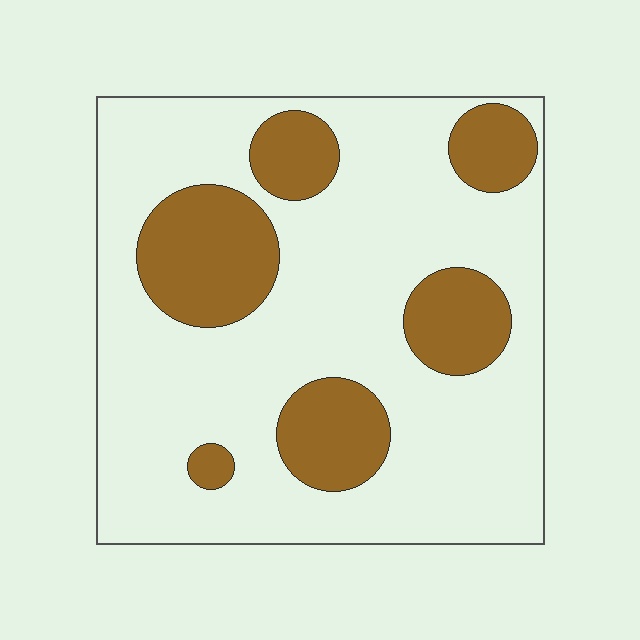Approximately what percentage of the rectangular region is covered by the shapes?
Approximately 25%.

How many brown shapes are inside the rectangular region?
6.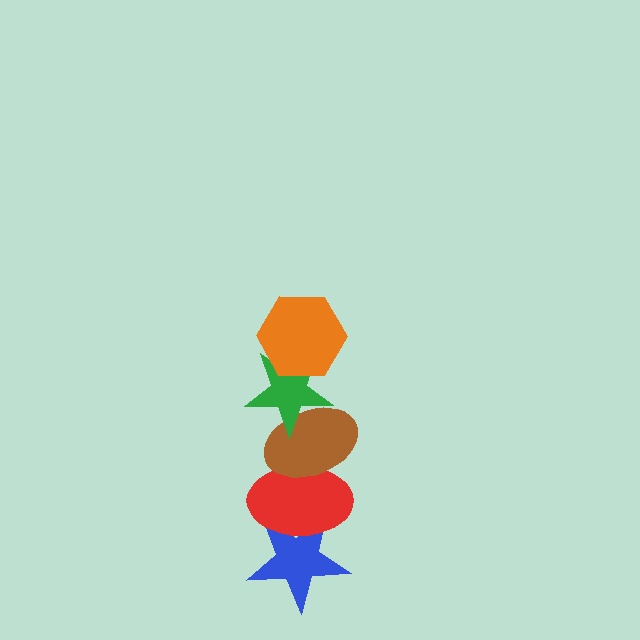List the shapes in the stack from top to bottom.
From top to bottom: the orange hexagon, the green star, the brown ellipse, the red ellipse, the blue star.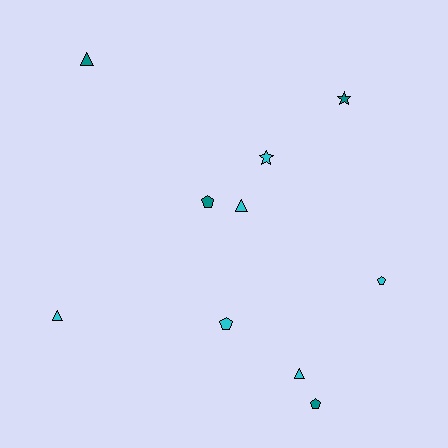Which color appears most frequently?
Cyan, with 6 objects.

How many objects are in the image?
There are 10 objects.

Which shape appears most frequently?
Pentagon, with 4 objects.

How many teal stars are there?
There is 1 teal star.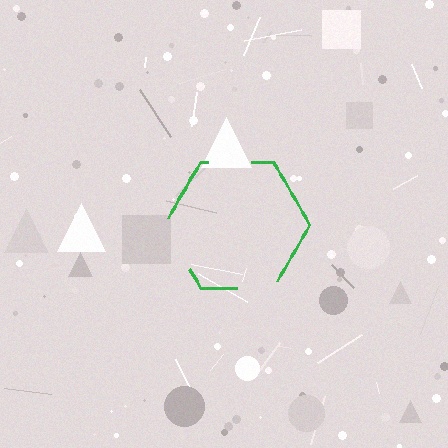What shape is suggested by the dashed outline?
The dashed outline suggests a hexagon.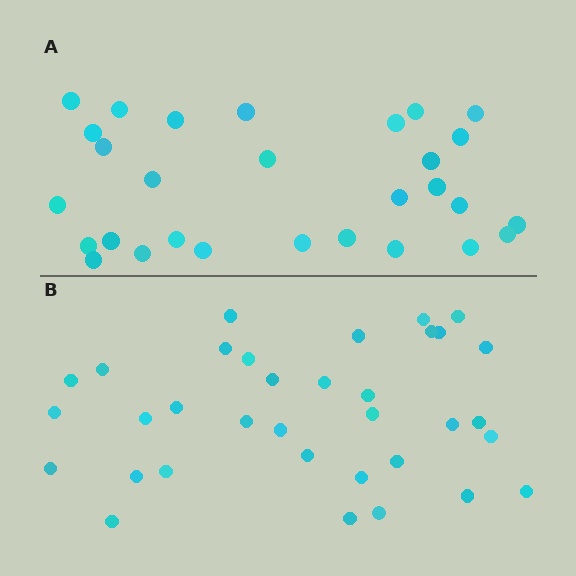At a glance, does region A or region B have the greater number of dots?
Region B (the bottom region) has more dots.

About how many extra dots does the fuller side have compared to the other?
Region B has about 5 more dots than region A.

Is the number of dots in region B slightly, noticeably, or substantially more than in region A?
Region B has only slightly more — the two regions are fairly close. The ratio is roughly 1.2 to 1.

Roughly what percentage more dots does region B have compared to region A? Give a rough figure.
About 15% more.